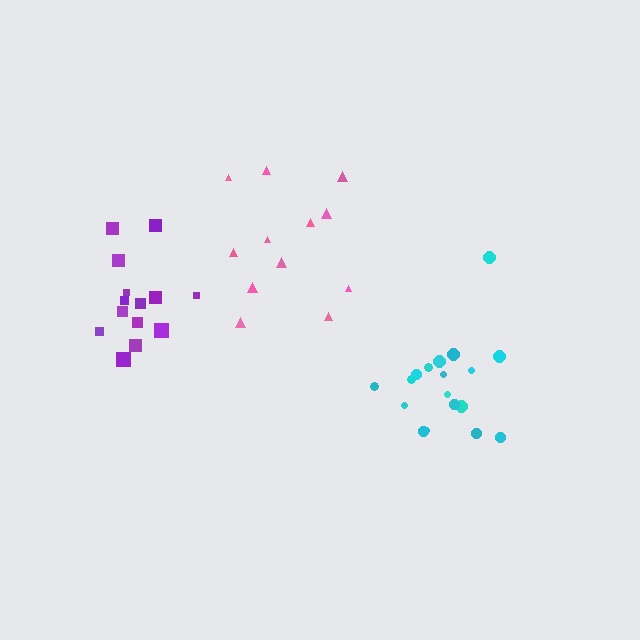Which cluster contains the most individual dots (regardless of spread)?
Cyan (18).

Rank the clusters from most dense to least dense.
cyan, purple, pink.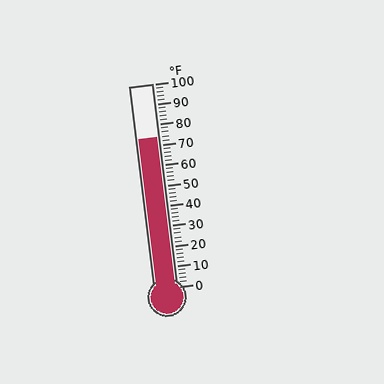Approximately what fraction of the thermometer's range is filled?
The thermometer is filled to approximately 75% of its range.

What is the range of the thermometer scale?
The thermometer scale ranges from 0°F to 100°F.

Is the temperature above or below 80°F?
The temperature is below 80°F.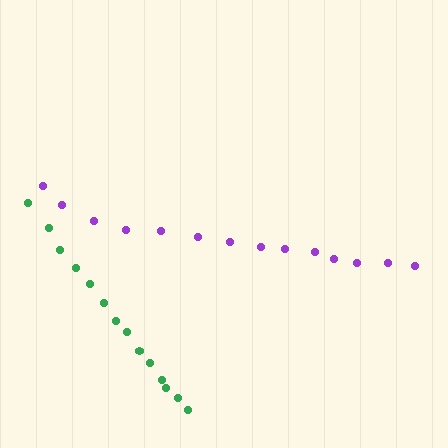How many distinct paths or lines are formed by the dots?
There are 2 distinct paths.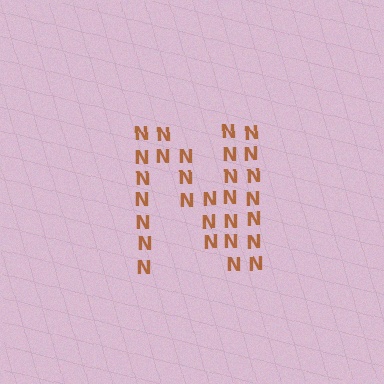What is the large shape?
The large shape is the letter N.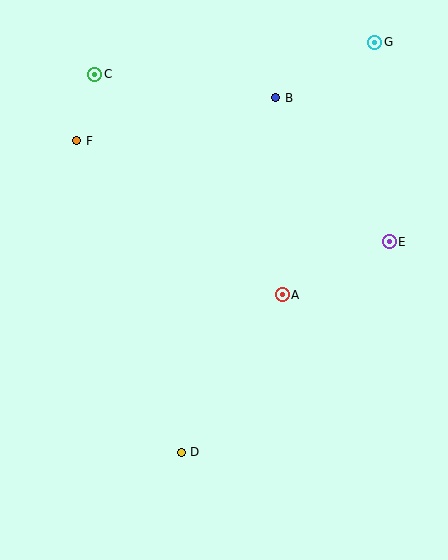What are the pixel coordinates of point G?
Point G is at (375, 42).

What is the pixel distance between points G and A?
The distance between G and A is 269 pixels.